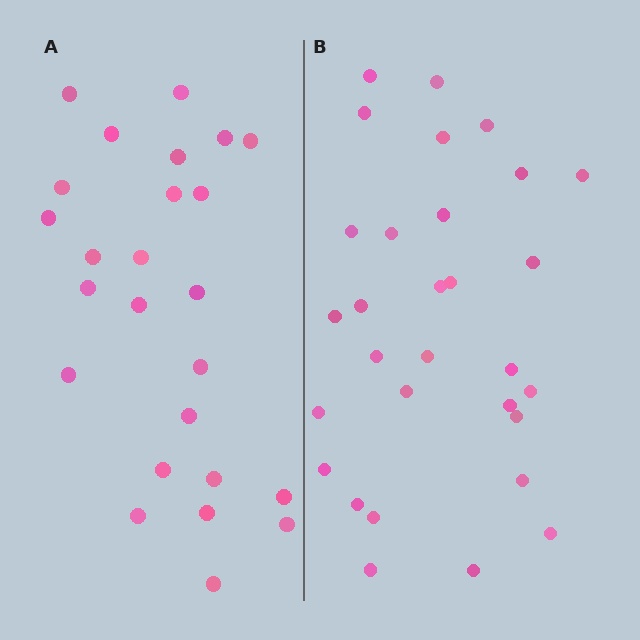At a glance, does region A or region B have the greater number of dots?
Region B (the right region) has more dots.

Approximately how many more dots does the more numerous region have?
Region B has about 5 more dots than region A.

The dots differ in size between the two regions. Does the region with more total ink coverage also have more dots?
No. Region A has more total ink coverage because its dots are larger, but region B actually contains more individual dots. Total area can be misleading — the number of items is what matters here.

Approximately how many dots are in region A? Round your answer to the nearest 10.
About 20 dots. (The exact count is 25, which rounds to 20.)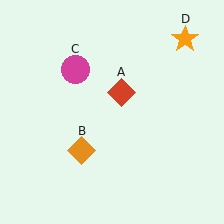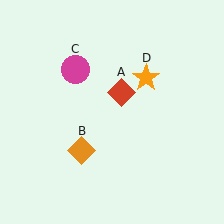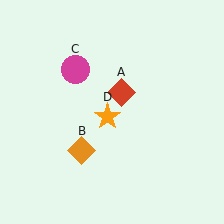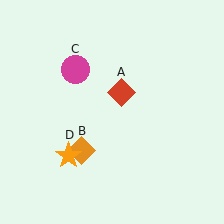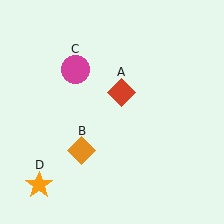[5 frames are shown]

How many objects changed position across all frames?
1 object changed position: orange star (object D).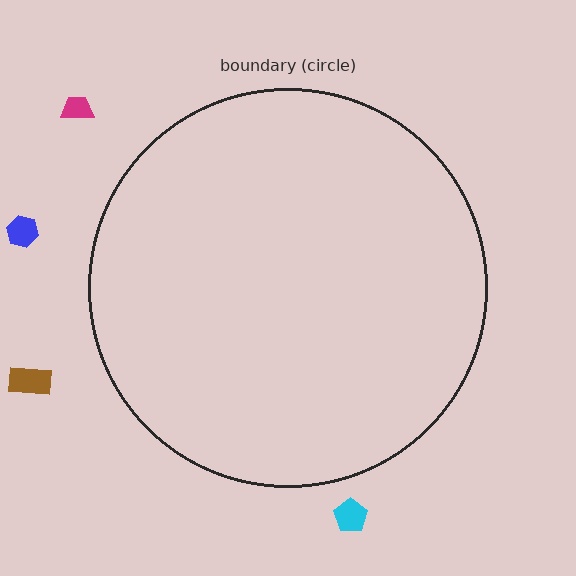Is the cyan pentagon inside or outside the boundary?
Outside.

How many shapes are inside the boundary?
0 inside, 4 outside.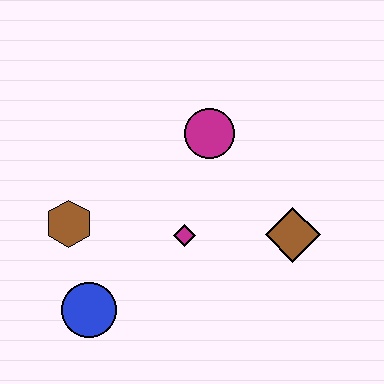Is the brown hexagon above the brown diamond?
Yes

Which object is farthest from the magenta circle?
The blue circle is farthest from the magenta circle.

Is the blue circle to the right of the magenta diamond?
No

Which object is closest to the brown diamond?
The magenta diamond is closest to the brown diamond.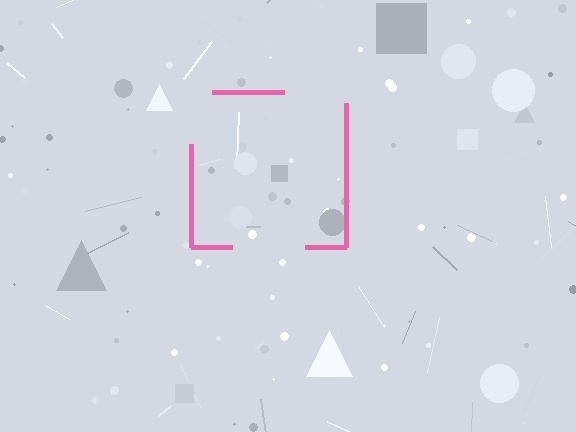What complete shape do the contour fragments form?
The contour fragments form a square.